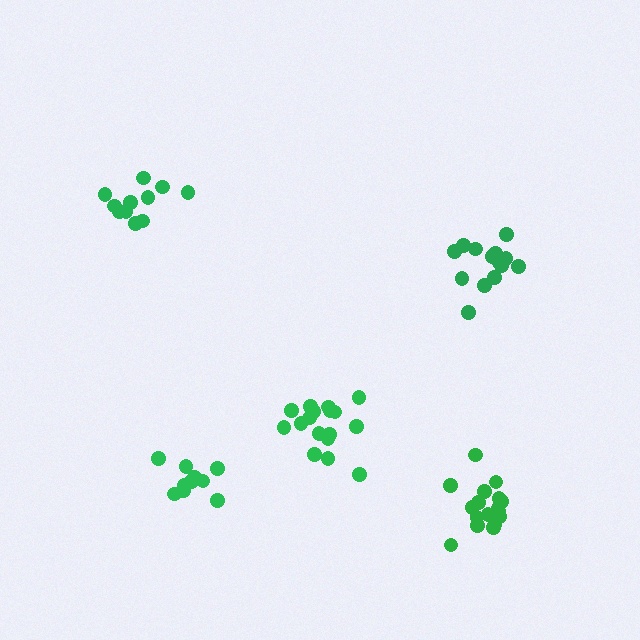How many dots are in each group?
Group 1: 14 dots, Group 2: 17 dots, Group 3: 17 dots, Group 4: 11 dots, Group 5: 11 dots (70 total).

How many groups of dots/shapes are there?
There are 5 groups.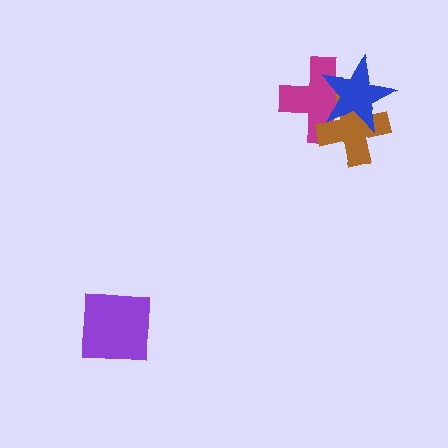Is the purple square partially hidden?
No, no other shape covers it.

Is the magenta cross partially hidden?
Yes, it is partially covered by another shape.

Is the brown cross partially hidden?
Yes, it is partially covered by another shape.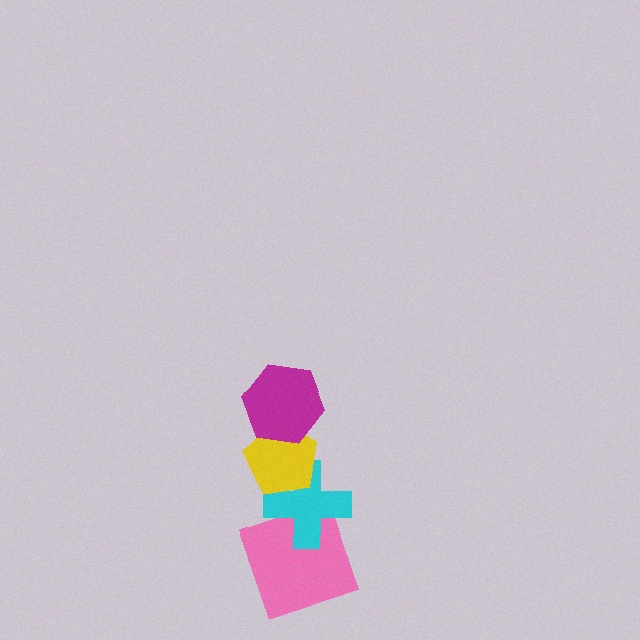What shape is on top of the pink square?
The cyan cross is on top of the pink square.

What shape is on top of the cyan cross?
The yellow pentagon is on top of the cyan cross.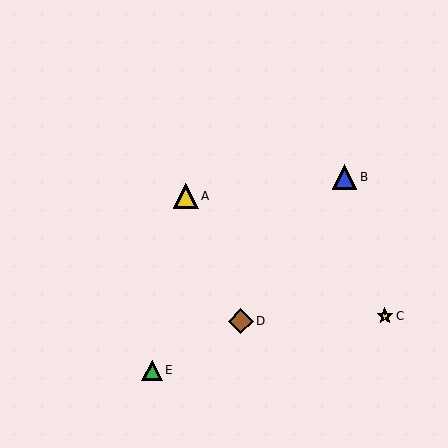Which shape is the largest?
The yellow triangle (labeled A) is the largest.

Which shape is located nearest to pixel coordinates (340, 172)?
The blue triangle (labeled B) at (345, 177) is nearest to that location.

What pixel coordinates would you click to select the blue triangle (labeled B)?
Click at (345, 177) to select the blue triangle B.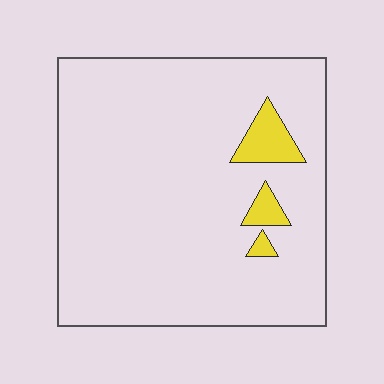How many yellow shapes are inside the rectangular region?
3.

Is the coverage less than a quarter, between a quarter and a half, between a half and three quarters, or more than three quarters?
Less than a quarter.